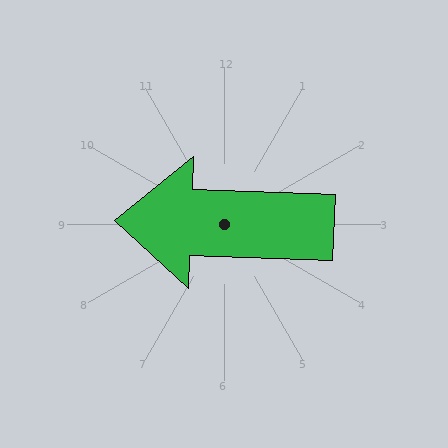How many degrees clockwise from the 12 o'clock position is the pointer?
Approximately 272 degrees.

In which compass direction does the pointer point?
West.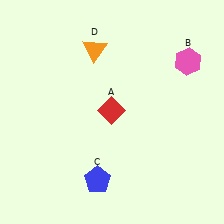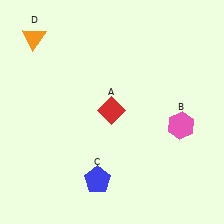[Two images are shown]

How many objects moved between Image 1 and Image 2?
2 objects moved between the two images.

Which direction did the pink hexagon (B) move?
The pink hexagon (B) moved down.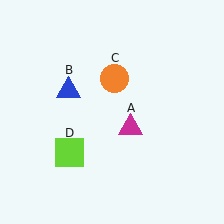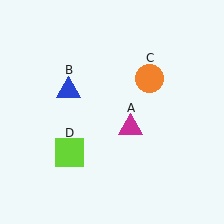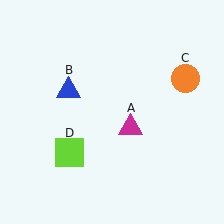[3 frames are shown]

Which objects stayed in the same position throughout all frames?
Magenta triangle (object A) and blue triangle (object B) and lime square (object D) remained stationary.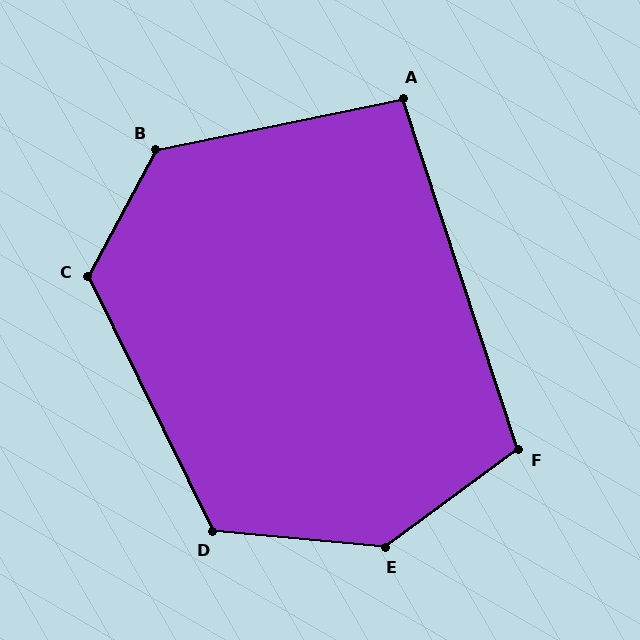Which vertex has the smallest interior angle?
A, at approximately 96 degrees.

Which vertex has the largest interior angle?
E, at approximately 138 degrees.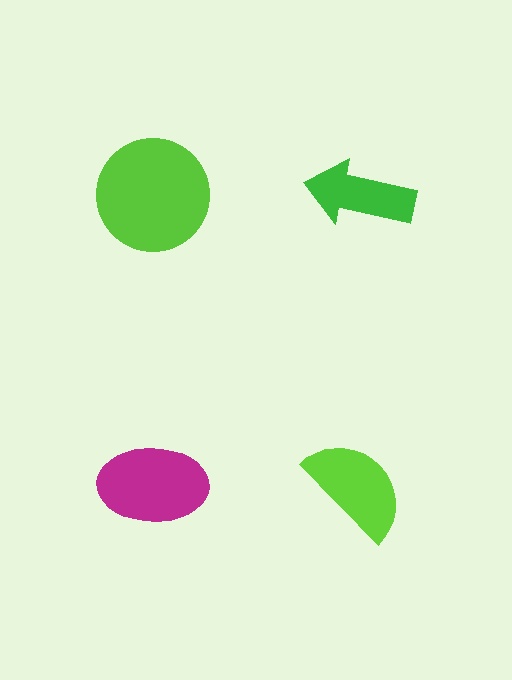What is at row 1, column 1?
A lime circle.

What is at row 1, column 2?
A green arrow.